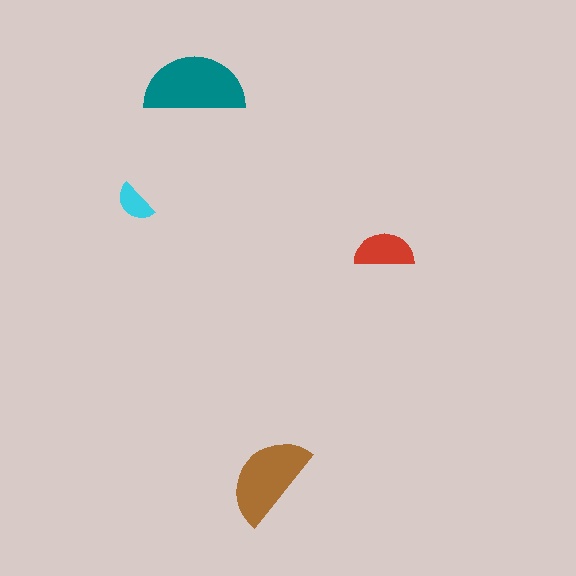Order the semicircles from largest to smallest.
the teal one, the brown one, the red one, the cyan one.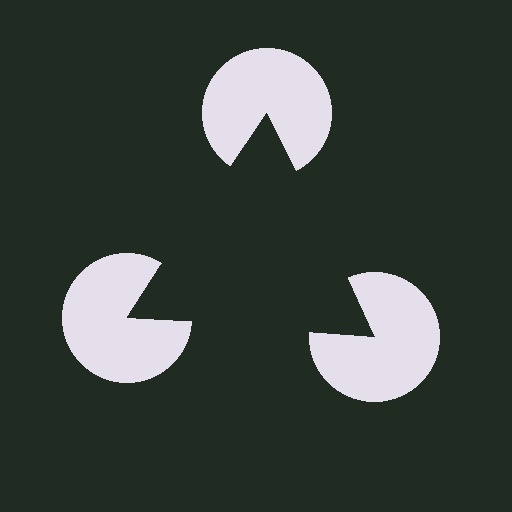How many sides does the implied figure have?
3 sides.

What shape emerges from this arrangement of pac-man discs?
An illusory triangle — its edges are inferred from the aligned wedge cuts in the pac-man discs, not physically drawn.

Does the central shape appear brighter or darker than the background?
It typically appears slightly darker than the background, even though no actual brightness change is drawn.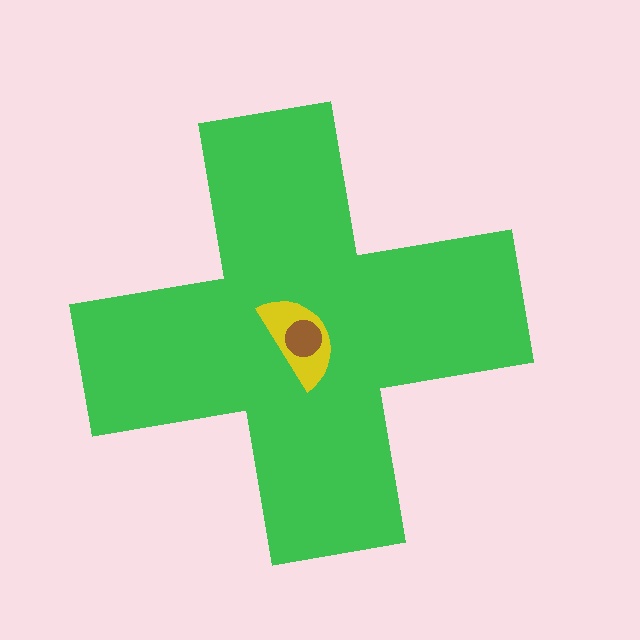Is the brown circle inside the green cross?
Yes.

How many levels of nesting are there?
3.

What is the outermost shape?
The green cross.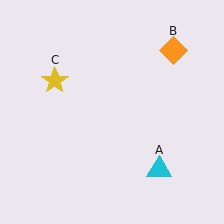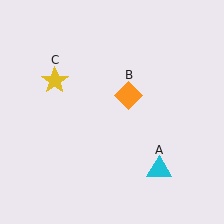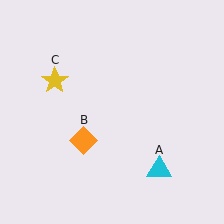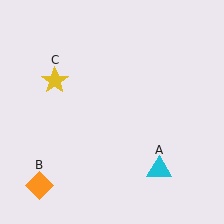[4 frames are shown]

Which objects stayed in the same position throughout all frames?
Cyan triangle (object A) and yellow star (object C) remained stationary.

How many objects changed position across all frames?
1 object changed position: orange diamond (object B).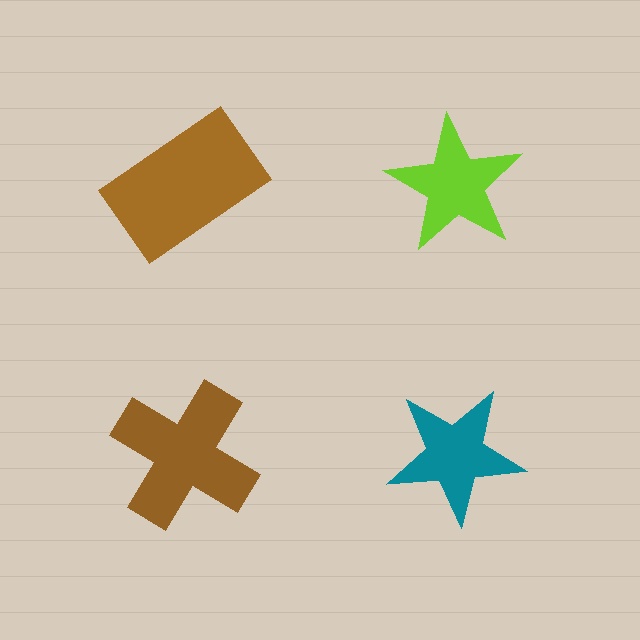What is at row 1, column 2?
A lime star.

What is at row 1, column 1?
A brown rectangle.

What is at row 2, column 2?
A teal star.